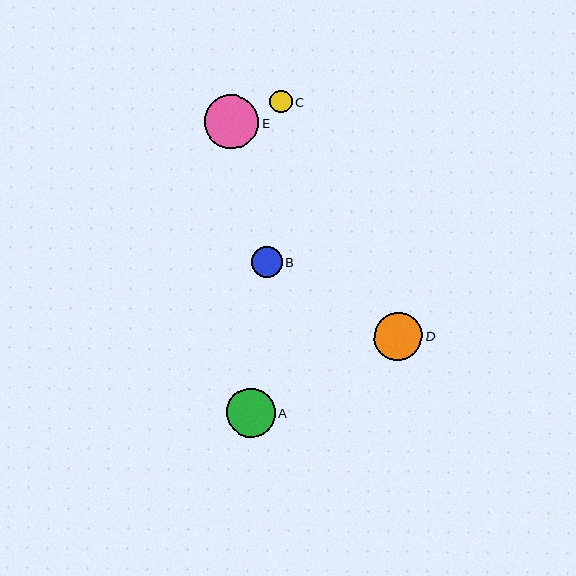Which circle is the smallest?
Circle C is the smallest with a size of approximately 22 pixels.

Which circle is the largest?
Circle E is the largest with a size of approximately 55 pixels.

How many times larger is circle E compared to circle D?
Circle E is approximately 1.1 times the size of circle D.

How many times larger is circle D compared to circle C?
Circle D is approximately 2.1 times the size of circle C.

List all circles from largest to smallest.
From largest to smallest: E, A, D, B, C.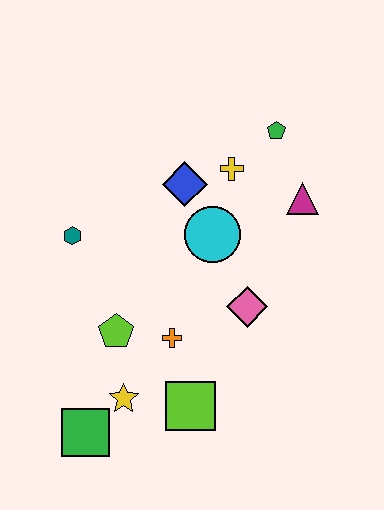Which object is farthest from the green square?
The green pentagon is farthest from the green square.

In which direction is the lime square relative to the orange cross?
The lime square is below the orange cross.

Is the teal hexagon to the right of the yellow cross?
No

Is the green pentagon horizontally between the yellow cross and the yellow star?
No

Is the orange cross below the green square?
No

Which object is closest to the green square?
The yellow star is closest to the green square.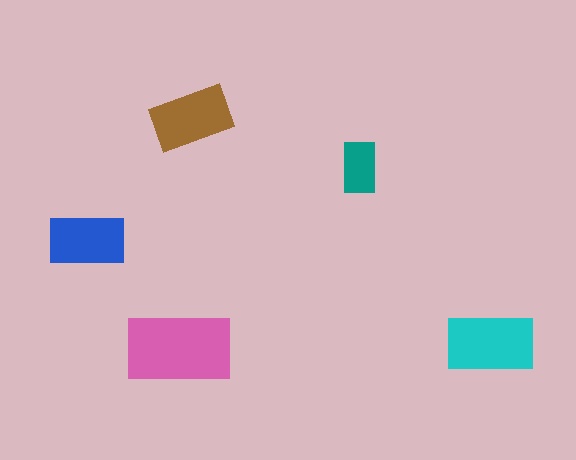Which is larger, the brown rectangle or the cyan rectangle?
The cyan one.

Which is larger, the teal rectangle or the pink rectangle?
The pink one.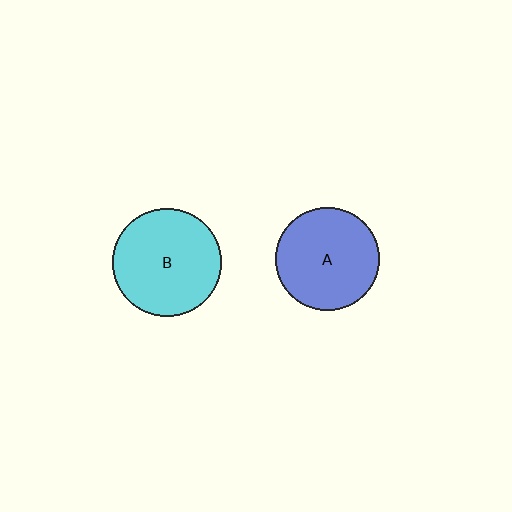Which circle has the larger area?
Circle B (cyan).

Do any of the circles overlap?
No, none of the circles overlap.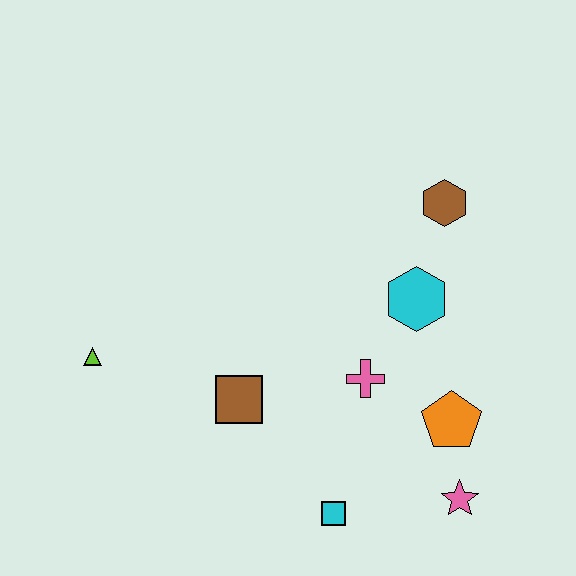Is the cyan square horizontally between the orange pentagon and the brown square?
Yes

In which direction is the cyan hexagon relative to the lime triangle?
The cyan hexagon is to the right of the lime triangle.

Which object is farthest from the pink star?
The lime triangle is farthest from the pink star.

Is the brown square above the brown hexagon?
No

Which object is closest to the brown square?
The pink cross is closest to the brown square.